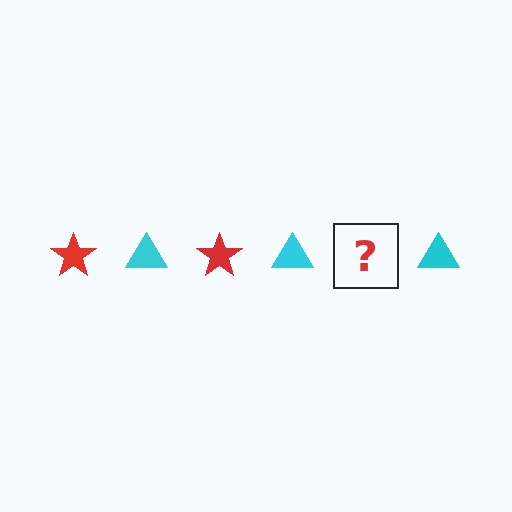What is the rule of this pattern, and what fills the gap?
The rule is that the pattern alternates between red star and cyan triangle. The gap should be filled with a red star.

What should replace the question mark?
The question mark should be replaced with a red star.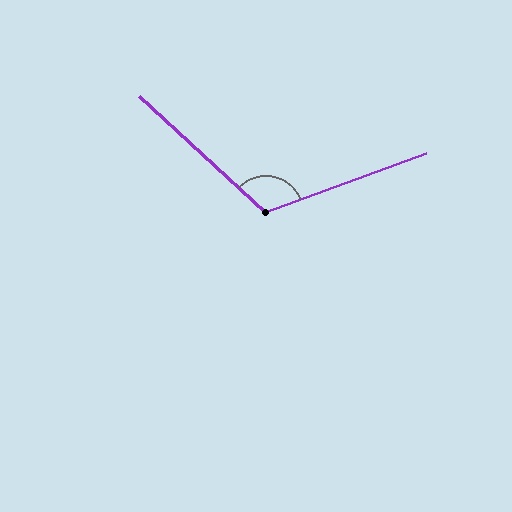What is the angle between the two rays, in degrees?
Approximately 117 degrees.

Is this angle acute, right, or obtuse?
It is obtuse.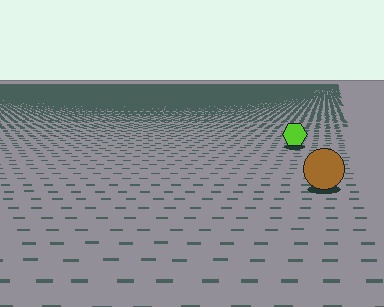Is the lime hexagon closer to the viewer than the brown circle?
No. The brown circle is closer — you can tell from the texture gradient: the ground texture is coarser near it.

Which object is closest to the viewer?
The brown circle is closest. The texture marks near it are larger and more spread out.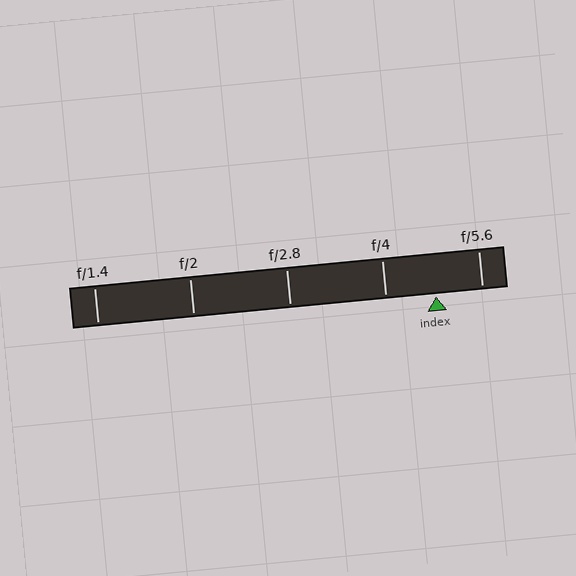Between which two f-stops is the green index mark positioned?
The index mark is between f/4 and f/5.6.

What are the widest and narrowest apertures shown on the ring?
The widest aperture shown is f/1.4 and the narrowest is f/5.6.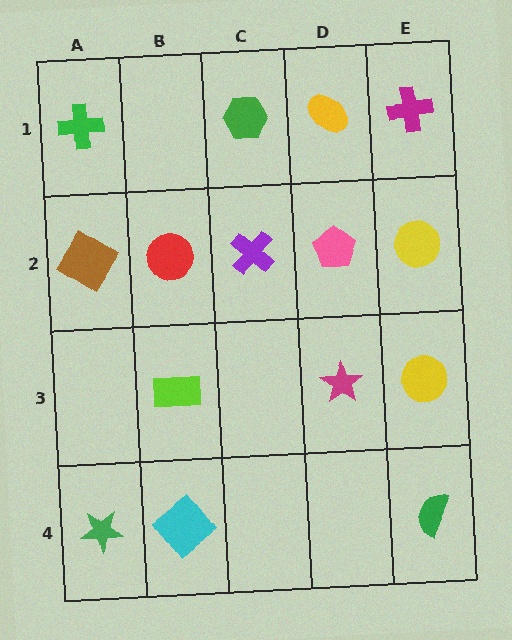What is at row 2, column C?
A purple cross.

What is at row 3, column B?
A lime rectangle.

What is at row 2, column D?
A pink pentagon.